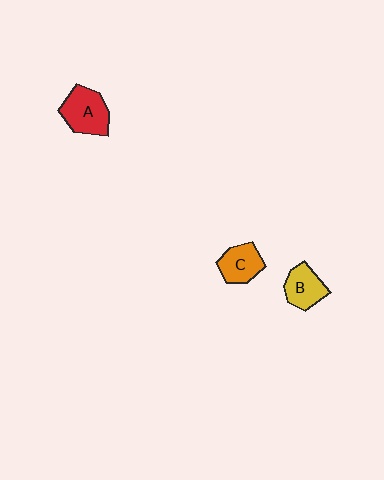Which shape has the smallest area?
Shape B (yellow).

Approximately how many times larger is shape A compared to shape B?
Approximately 1.3 times.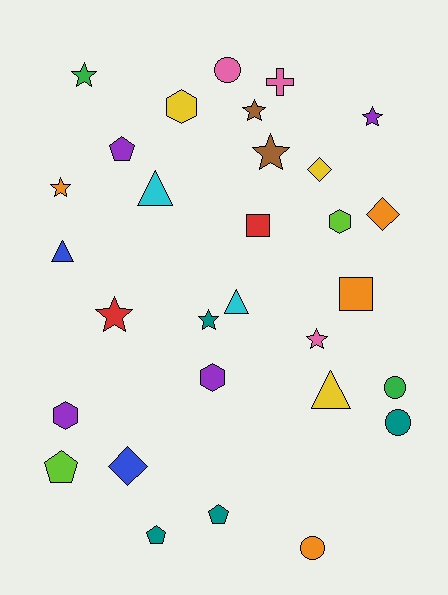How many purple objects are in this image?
There are 4 purple objects.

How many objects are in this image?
There are 30 objects.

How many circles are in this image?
There are 4 circles.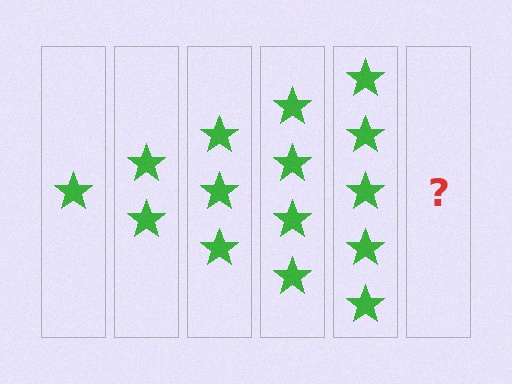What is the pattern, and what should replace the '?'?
The pattern is that each step adds one more star. The '?' should be 6 stars.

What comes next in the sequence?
The next element should be 6 stars.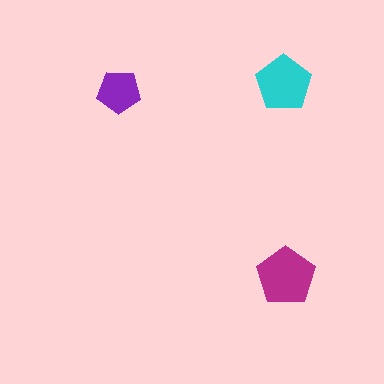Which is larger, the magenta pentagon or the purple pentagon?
The magenta one.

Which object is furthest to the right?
The magenta pentagon is rightmost.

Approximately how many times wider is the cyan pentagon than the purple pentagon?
About 1.5 times wider.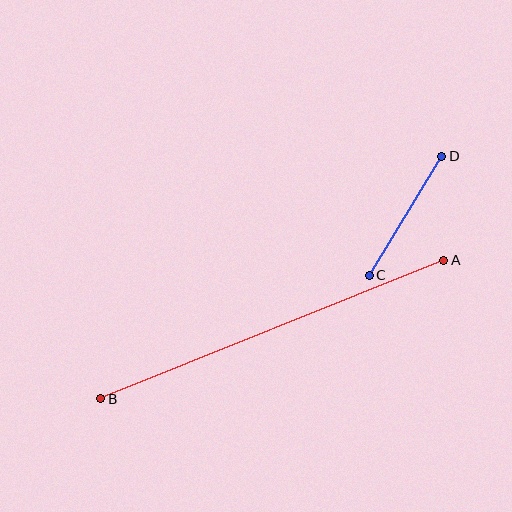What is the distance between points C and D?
The distance is approximately 139 pixels.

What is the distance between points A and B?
The distance is approximately 370 pixels.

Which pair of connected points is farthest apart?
Points A and B are farthest apart.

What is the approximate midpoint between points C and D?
The midpoint is at approximately (406, 216) pixels.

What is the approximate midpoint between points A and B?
The midpoint is at approximately (272, 329) pixels.